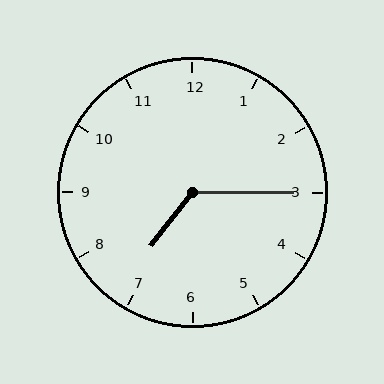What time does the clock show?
7:15.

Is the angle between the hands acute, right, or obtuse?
It is obtuse.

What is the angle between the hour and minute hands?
Approximately 128 degrees.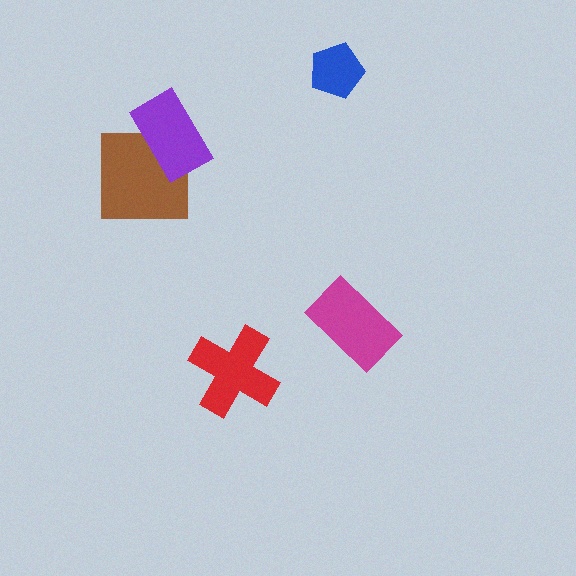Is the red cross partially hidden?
No, no other shape covers it.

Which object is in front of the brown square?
The purple rectangle is in front of the brown square.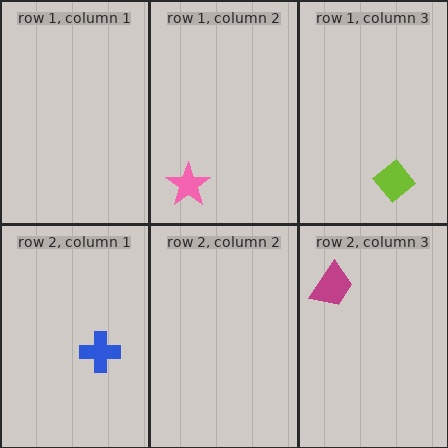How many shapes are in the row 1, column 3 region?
1.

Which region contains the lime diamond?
The row 1, column 3 region.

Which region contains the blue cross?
The row 2, column 1 region.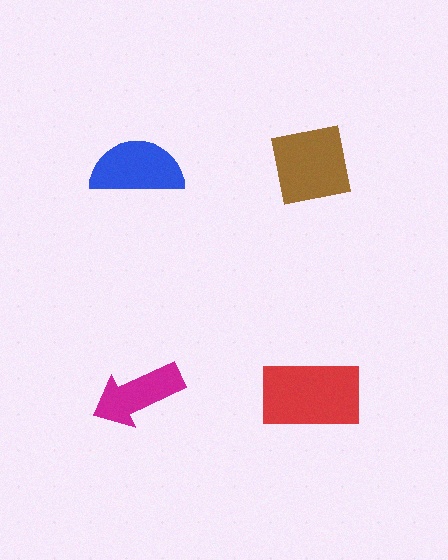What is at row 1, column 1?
A blue semicircle.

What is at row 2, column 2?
A red rectangle.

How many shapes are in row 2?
2 shapes.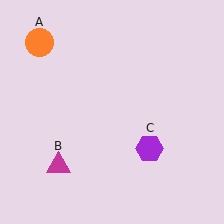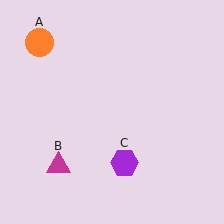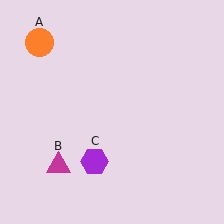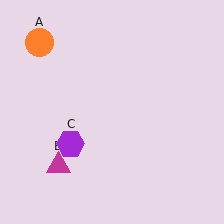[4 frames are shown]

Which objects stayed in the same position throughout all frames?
Orange circle (object A) and magenta triangle (object B) remained stationary.